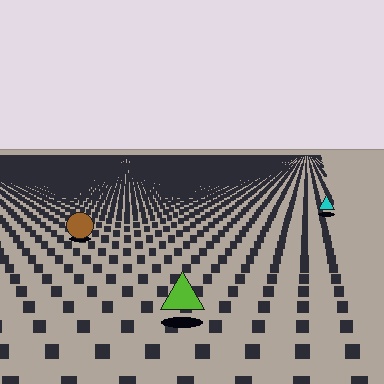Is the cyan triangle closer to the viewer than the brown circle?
No. The brown circle is closer — you can tell from the texture gradient: the ground texture is coarser near it.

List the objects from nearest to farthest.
From nearest to farthest: the lime triangle, the brown circle, the cyan triangle.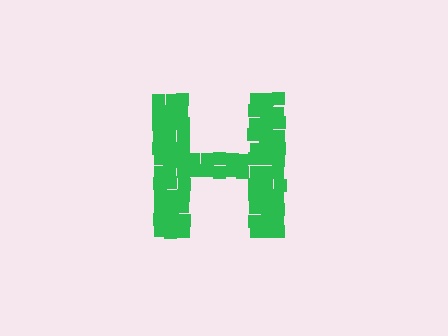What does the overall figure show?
The overall figure shows the letter H.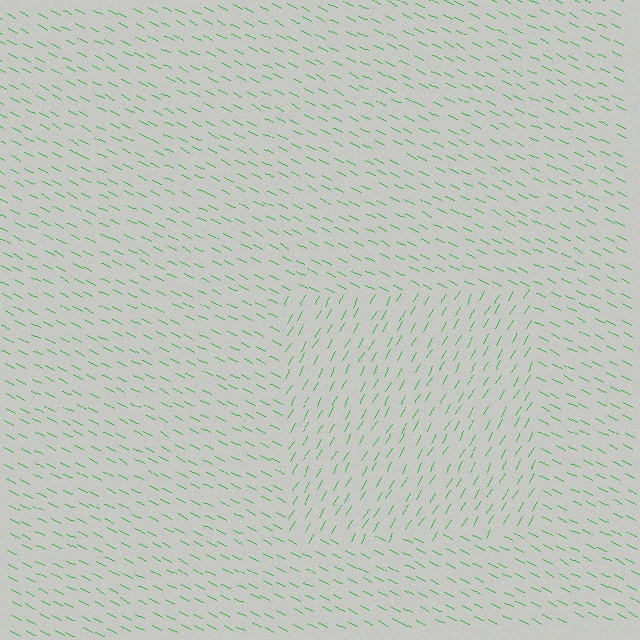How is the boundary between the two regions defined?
The boundary is defined purely by a change in line orientation (approximately 87 degrees difference). All lines are the same color and thickness.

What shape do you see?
I see a rectangle.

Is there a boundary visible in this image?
Yes, there is a texture boundary formed by a change in line orientation.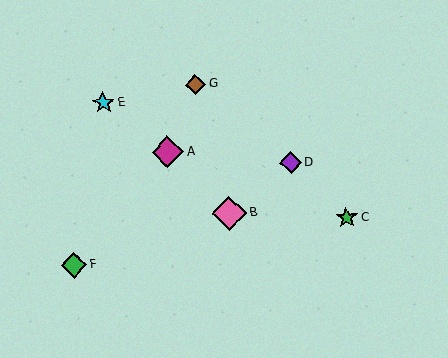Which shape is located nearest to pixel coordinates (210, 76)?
The brown diamond (labeled G) at (196, 85) is nearest to that location.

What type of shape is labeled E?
Shape E is a cyan star.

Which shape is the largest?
The pink diamond (labeled B) is the largest.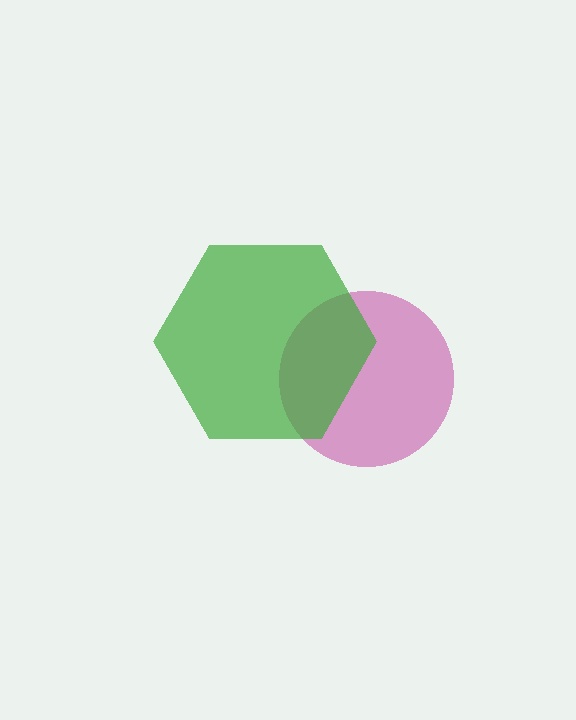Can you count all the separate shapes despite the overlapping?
Yes, there are 2 separate shapes.